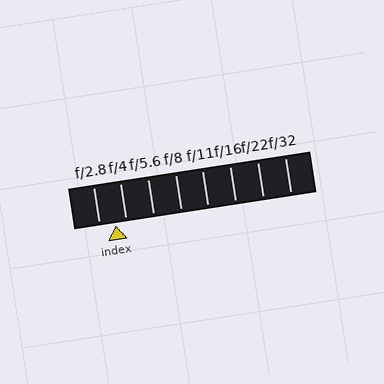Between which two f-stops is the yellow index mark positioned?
The index mark is between f/2.8 and f/4.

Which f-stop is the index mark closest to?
The index mark is closest to f/4.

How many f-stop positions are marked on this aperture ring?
There are 8 f-stop positions marked.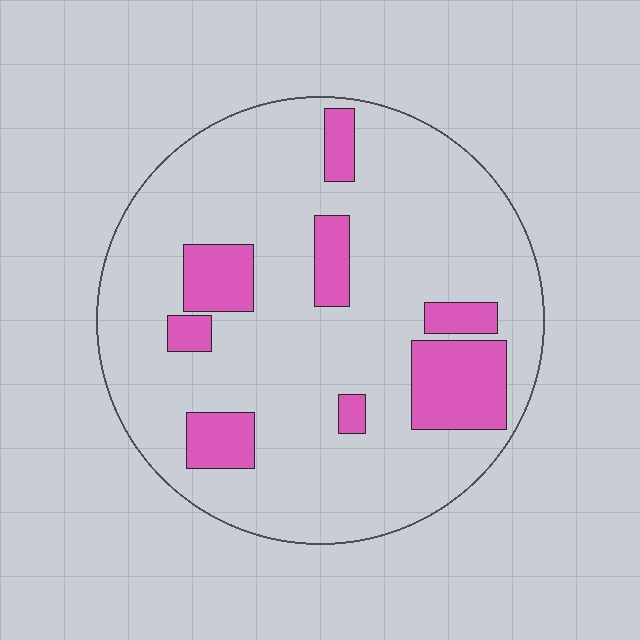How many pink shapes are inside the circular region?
8.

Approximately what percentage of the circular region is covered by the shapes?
Approximately 20%.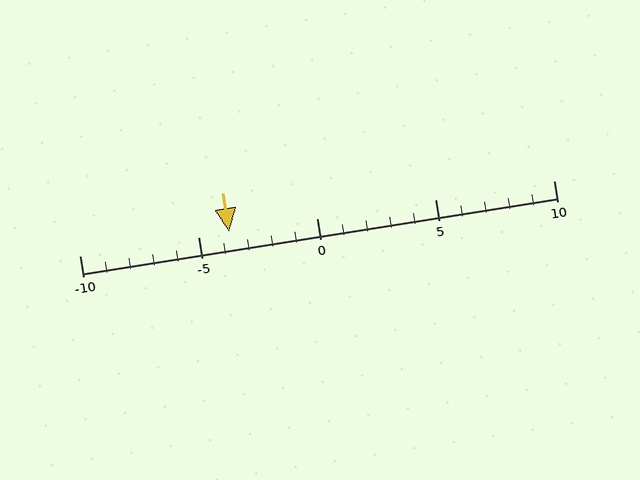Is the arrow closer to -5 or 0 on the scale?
The arrow is closer to -5.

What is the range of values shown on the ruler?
The ruler shows values from -10 to 10.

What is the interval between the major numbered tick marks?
The major tick marks are spaced 5 units apart.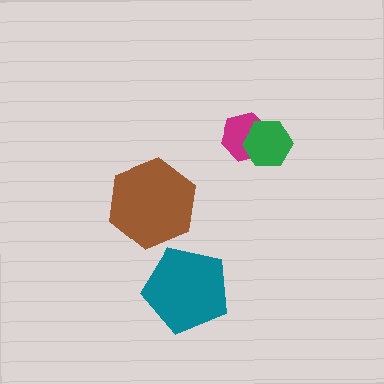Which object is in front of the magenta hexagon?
The green hexagon is in front of the magenta hexagon.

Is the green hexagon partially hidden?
No, no other shape covers it.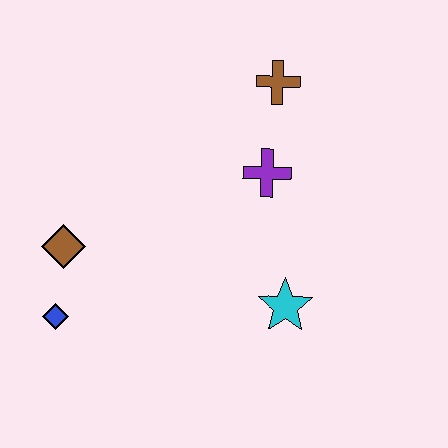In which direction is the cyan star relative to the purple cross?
The cyan star is below the purple cross.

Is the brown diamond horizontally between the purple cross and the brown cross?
No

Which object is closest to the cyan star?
The purple cross is closest to the cyan star.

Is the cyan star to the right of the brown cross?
Yes